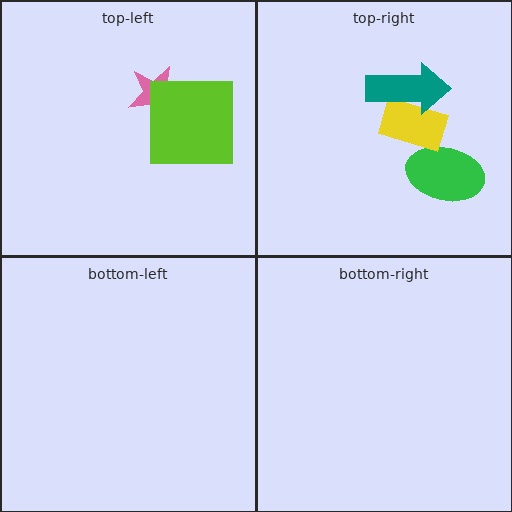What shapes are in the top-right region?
The green ellipse, the yellow rectangle, the teal arrow.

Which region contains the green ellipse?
The top-right region.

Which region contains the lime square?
The top-left region.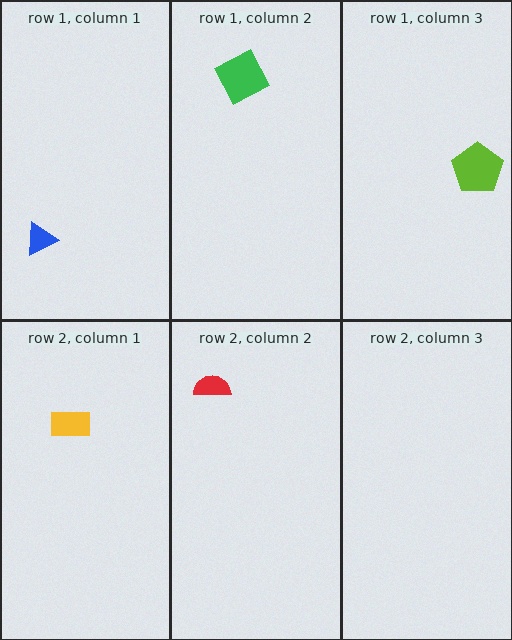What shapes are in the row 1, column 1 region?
The blue triangle.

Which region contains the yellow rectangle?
The row 2, column 1 region.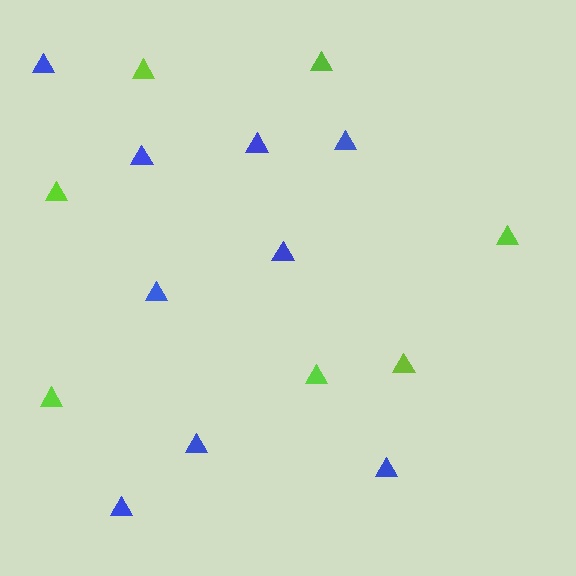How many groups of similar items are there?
There are 2 groups: one group of lime triangles (7) and one group of blue triangles (9).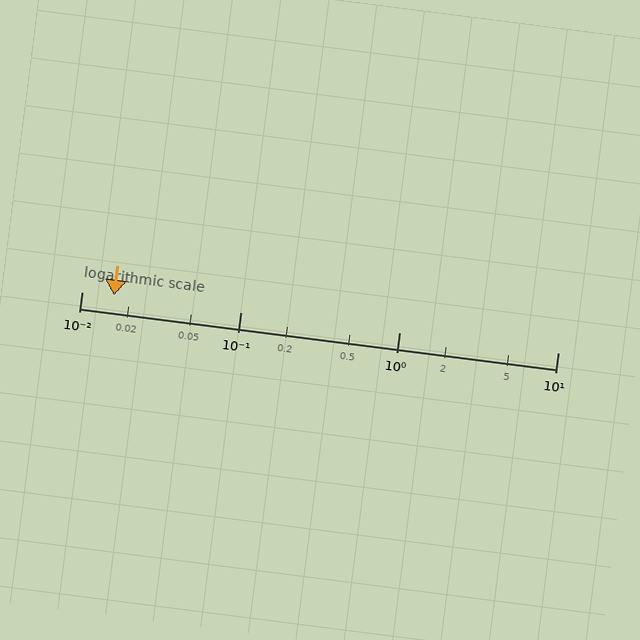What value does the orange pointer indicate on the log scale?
The pointer indicates approximately 0.016.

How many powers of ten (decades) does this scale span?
The scale spans 3 decades, from 0.01 to 10.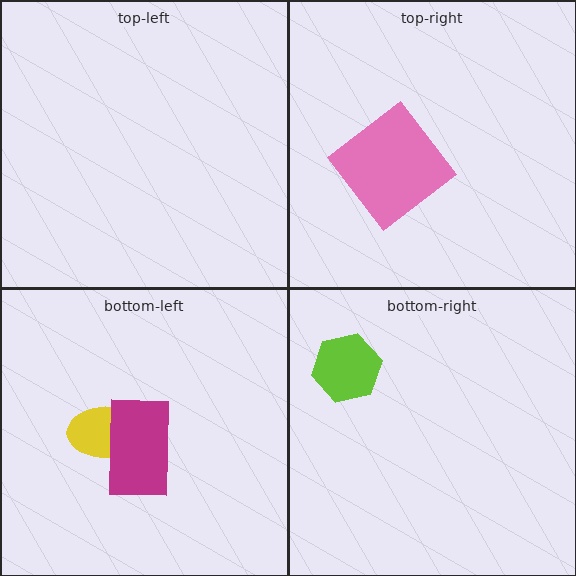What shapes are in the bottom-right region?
The lime hexagon.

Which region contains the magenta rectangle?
The bottom-left region.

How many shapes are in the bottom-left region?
2.